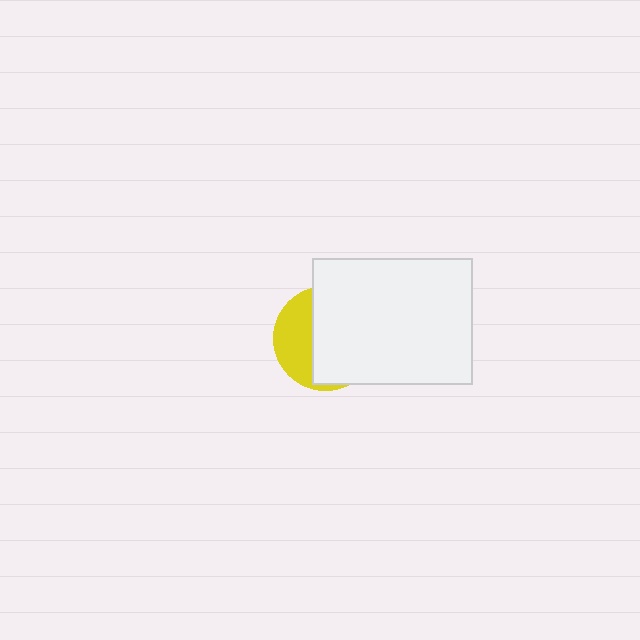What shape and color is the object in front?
The object in front is a white rectangle.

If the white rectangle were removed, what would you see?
You would see the complete yellow circle.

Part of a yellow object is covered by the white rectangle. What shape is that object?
It is a circle.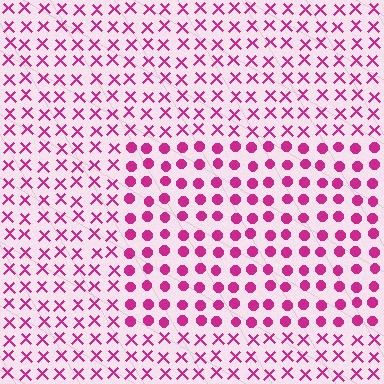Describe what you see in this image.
The image is filled with small magenta elements arranged in a uniform grid. A rectangle-shaped region contains circles, while the surrounding area contains X marks. The boundary is defined purely by the change in element shape.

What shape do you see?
I see a rectangle.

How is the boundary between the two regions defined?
The boundary is defined by a change in element shape: circles inside vs. X marks outside. All elements share the same color and spacing.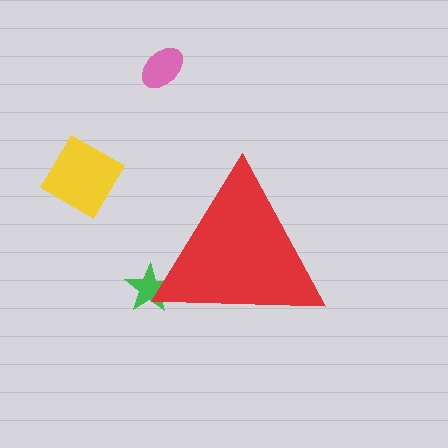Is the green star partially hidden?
Yes, the green star is partially hidden behind the red triangle.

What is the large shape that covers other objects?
A red triangle.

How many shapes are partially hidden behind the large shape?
1 shape is partially hidden.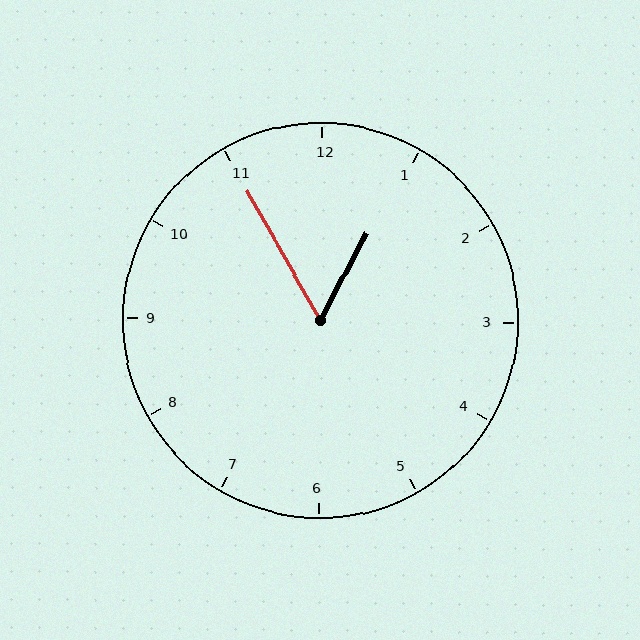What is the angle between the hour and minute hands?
Approximately 58 degrees.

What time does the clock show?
12:55.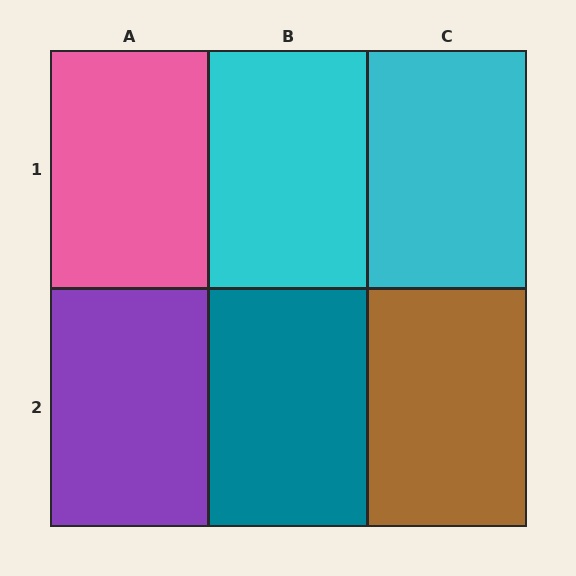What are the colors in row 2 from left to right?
Purple, teal, brown.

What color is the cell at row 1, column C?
Cyan.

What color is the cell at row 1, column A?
Pink.